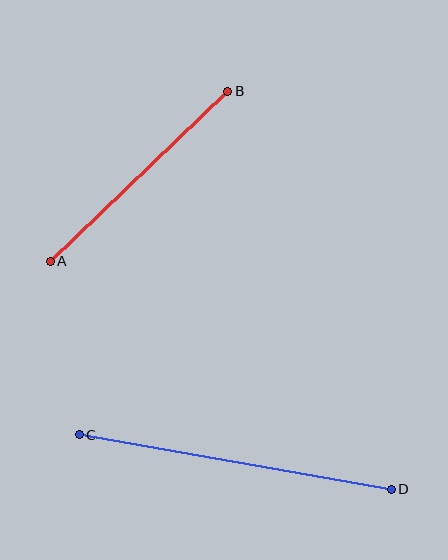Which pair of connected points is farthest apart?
Points C and D are farthest apart.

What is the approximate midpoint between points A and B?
The midpoint is at approximately (139, 176) pixels.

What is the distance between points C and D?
The distance is approximately 317 pixels.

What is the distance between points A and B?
The distance is approximately 246 pixels.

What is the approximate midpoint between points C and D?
The midpoint is at approximately (235, 462) pixels.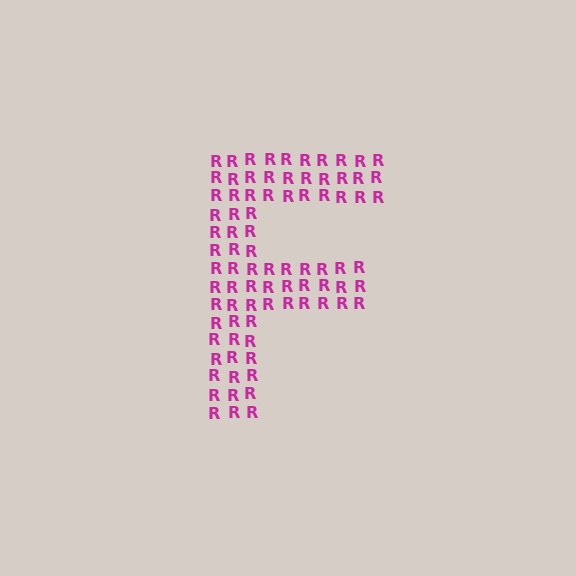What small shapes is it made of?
It is made of small letter R's.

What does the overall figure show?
The overall figure shows the letter F.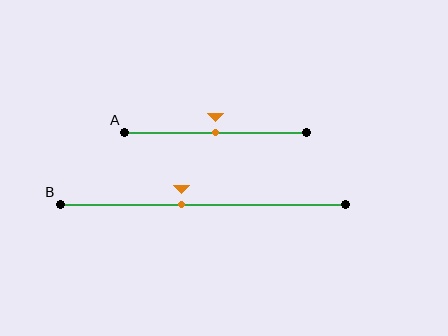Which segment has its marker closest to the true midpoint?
Segment A has its marker closest to the true midpoint.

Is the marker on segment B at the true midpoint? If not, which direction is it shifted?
No, the marker on segment B is shifted to the left by about 7% of the segment length.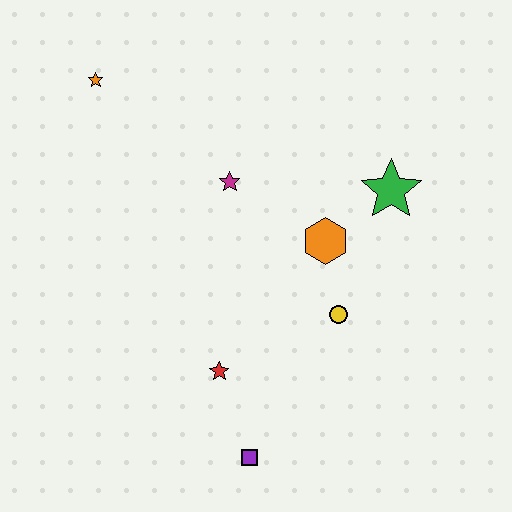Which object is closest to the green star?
The orange hexagon is closest to the green star.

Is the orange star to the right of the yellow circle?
No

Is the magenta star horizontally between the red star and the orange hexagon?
Yes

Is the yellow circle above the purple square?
Yes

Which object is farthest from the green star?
The orange star is farthest from the green star.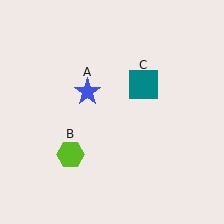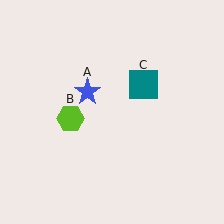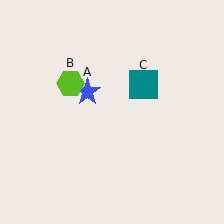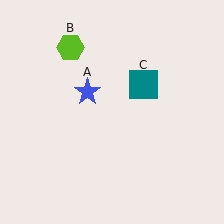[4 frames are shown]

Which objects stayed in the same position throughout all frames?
Blue star (object A) and teal square (object C) remained stationary.